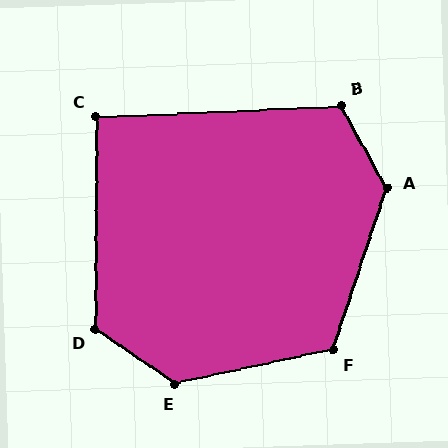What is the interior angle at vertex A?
Approximately 133 degrees (obtuse).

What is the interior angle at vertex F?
Approximately 120 degrees (obtuse).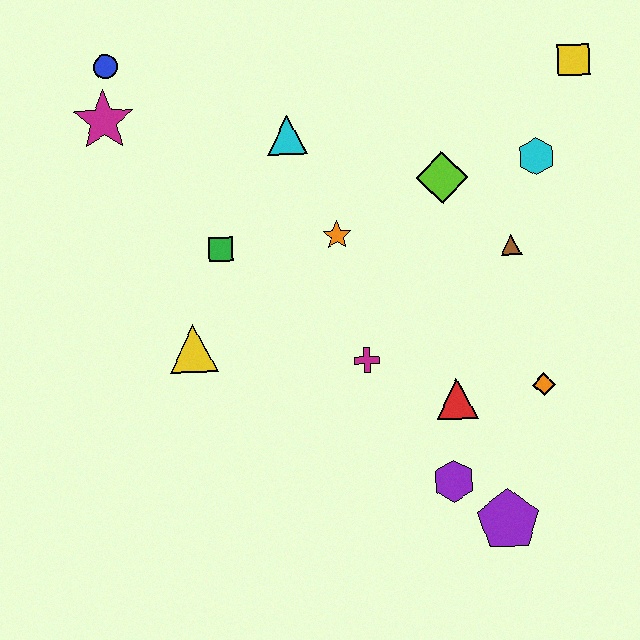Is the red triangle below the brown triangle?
Yes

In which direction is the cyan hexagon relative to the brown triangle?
The cyan hexagon is above the brown triangle.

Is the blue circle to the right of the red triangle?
No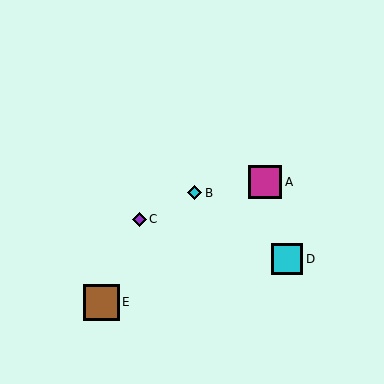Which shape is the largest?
The brown square (labeled E) is the largest.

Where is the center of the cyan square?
The center of the cyan square is at (287, 259).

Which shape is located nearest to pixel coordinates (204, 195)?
The cyan diamond (labeled B) at (194, 193) is nearest to that location.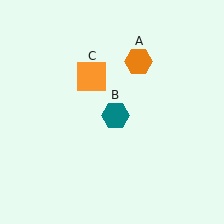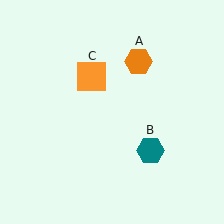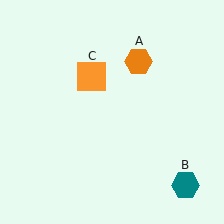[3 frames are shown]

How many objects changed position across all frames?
1 object changed position: teal hexagon (object B).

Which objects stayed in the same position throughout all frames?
Orange hexagon (object A) and orange square (object C) remained stationary.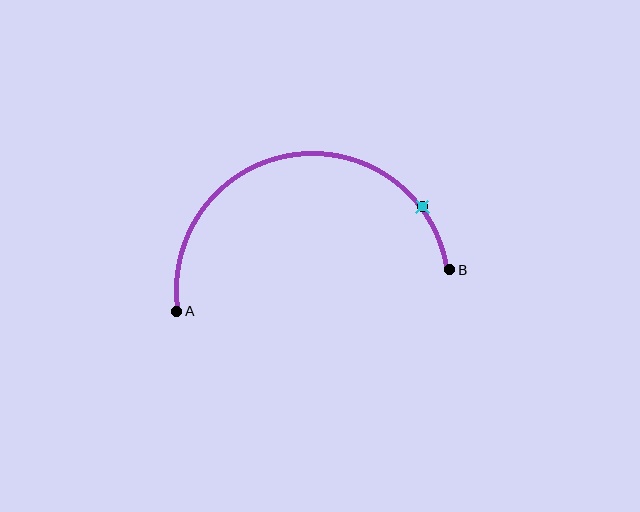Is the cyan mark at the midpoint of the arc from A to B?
No. The cyan mark lies on the arc but is closer to endpoint B. The arc midpoint would be at the point on the curve equidistant along the arc from both A and B.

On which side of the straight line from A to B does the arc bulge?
The arc bulges above the straight line connecting A and B.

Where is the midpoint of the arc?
The arc midpoint is the point on the curve farthest from the straight line joining A and B. It sits above that line.